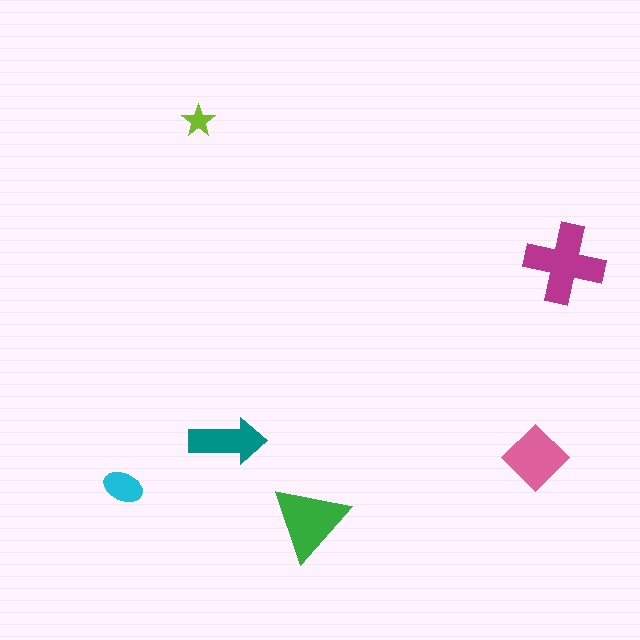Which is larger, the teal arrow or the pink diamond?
The pink diamond.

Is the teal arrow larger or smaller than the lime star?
Larger.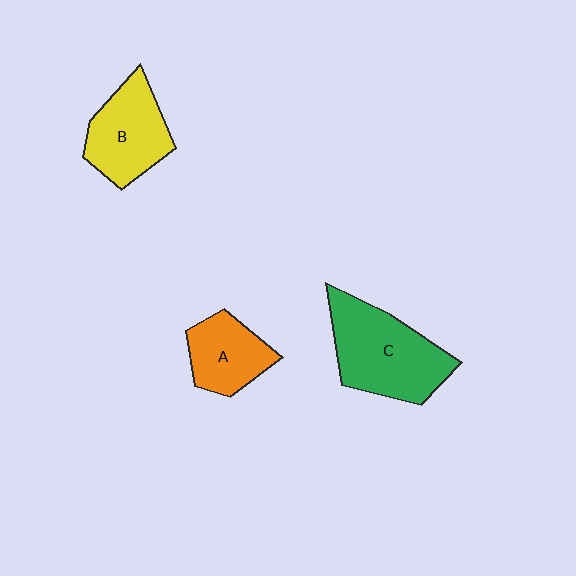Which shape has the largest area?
Shape C (green).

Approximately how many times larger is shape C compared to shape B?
Approximately 1.4 times.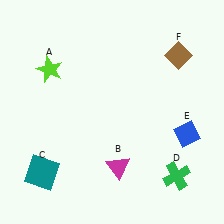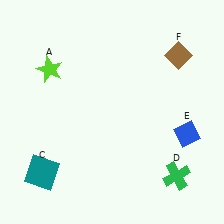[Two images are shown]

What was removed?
The magenta triangle (B) was removed in Image 2.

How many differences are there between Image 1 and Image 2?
There is 1 difference between the two images.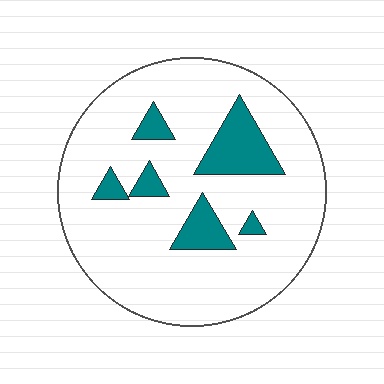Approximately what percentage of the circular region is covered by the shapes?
Approximately 15%.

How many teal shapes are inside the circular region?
6.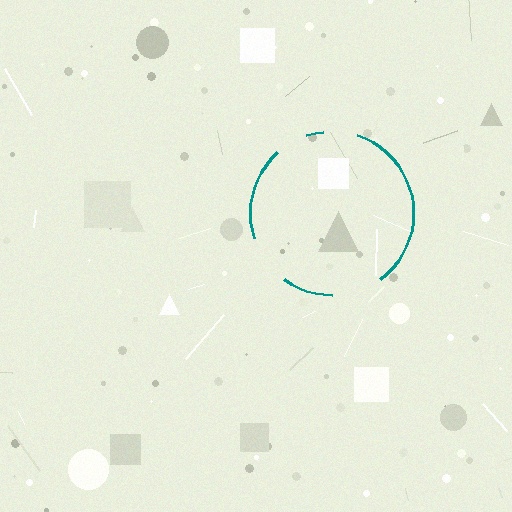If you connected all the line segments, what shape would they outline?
They would outline a circle.